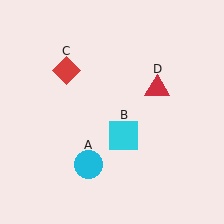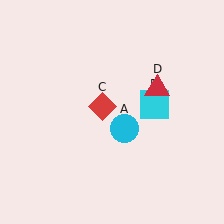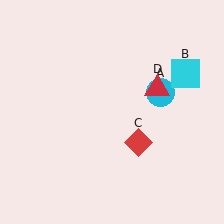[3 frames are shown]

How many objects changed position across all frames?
3 objects changed position: cyan circle (object A), cyan square (object B), red diamond (object C).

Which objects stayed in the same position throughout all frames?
Red triangle (object D) remained stationary.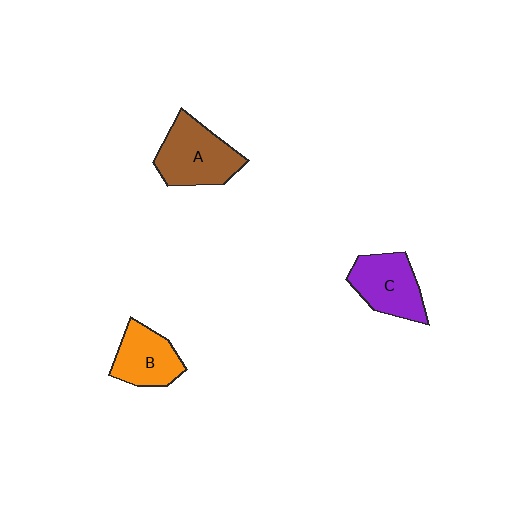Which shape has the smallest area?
Shape B (orange).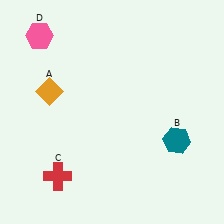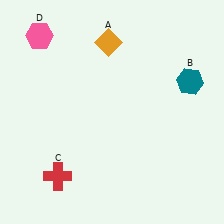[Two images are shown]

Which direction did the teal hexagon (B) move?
The teal hexagon (B) moved up.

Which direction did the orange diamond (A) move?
The orange diamond (A) moved right.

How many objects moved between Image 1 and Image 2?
2 objects moved between the two images.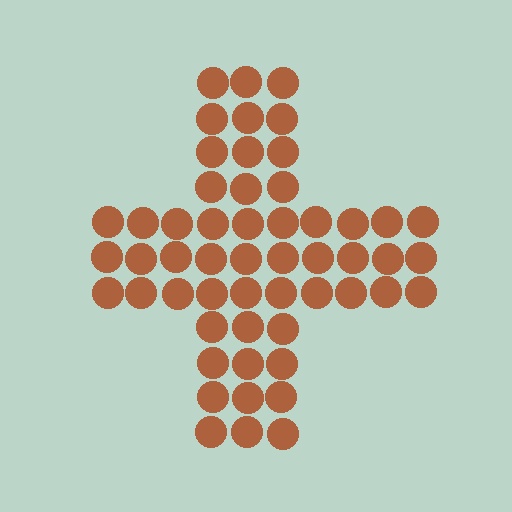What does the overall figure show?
The overall figure shows a cross.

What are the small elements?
The small elements are circles.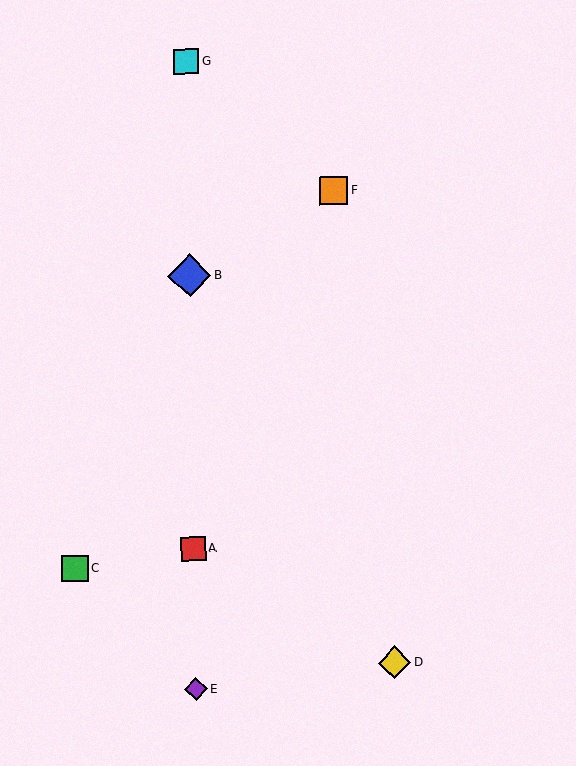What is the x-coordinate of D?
Object D is at x≈395.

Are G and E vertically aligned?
Yes, both are at x≈186.